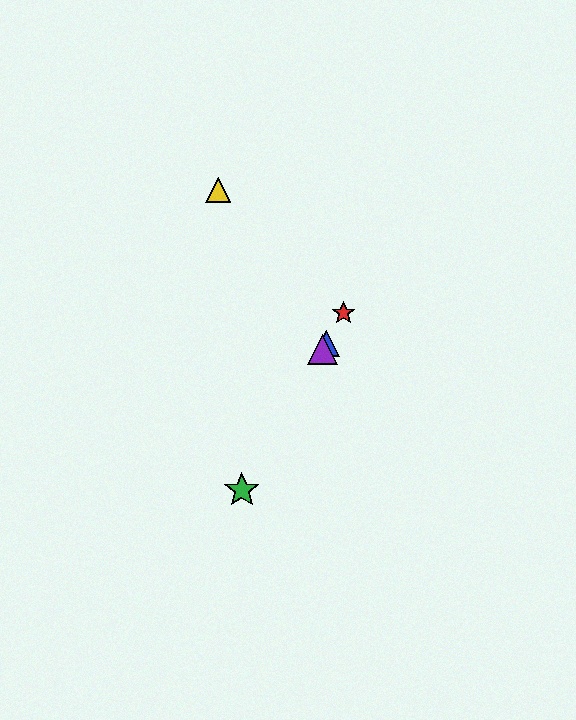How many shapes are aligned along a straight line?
4 shapes (the red star, the blue triangle, the green star, the purple triangle) are aligned along a straight line.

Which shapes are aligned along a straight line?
The red star, the blue triangle, the green star, the purple triangle are aligned along a straight line.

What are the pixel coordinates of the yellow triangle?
The yellow triangle is at (218, 190).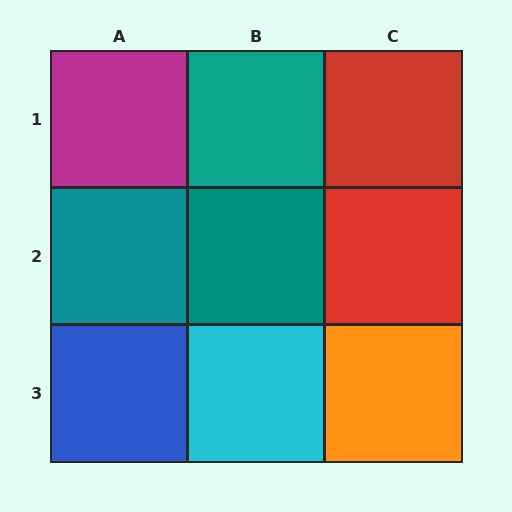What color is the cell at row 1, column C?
Red.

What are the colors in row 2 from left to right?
Teal, teal, red.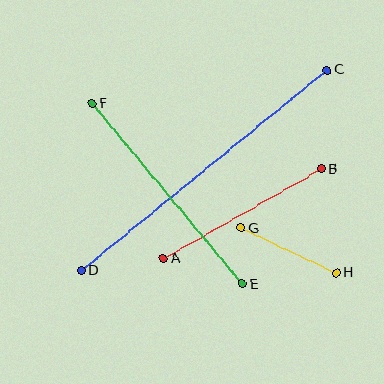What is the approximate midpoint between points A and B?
The midpoint is at approximately (242, 214) pixels.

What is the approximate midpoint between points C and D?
The midpoint is at approximately (204, 170) pixels.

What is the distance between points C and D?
The distance is approximately 317 pixels.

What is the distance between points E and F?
The distance is approximately 234 pixels.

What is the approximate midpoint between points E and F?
The midpoint is at approximately (167, 194) pixels.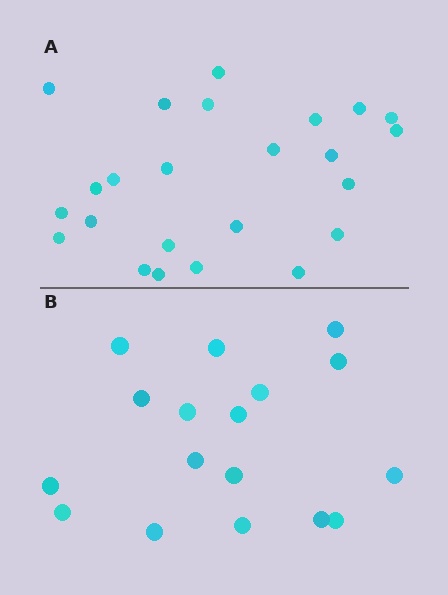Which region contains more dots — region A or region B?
Region A (the top region) has more dots.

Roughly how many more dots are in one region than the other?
Region A has roughly 8 or so more dots than region B.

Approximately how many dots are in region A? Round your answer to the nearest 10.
About 20 dots. (The exact count is 24, which rounds to 20.)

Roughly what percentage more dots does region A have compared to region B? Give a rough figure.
About 40% more.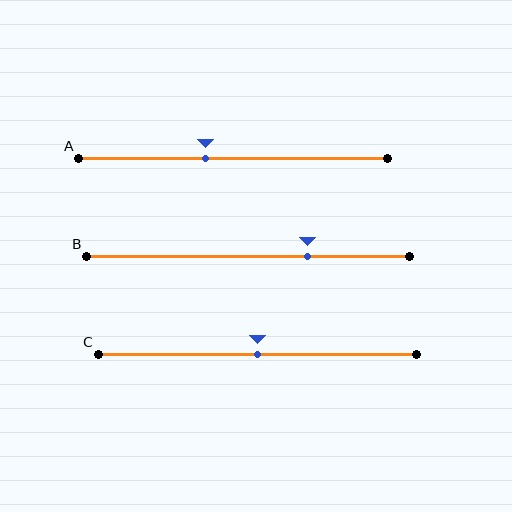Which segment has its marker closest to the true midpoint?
Segment C has its marker closest to the true midpoint.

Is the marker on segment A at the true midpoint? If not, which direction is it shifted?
No, the marker on segment A is shifted to the left by about 9% of the segment length.